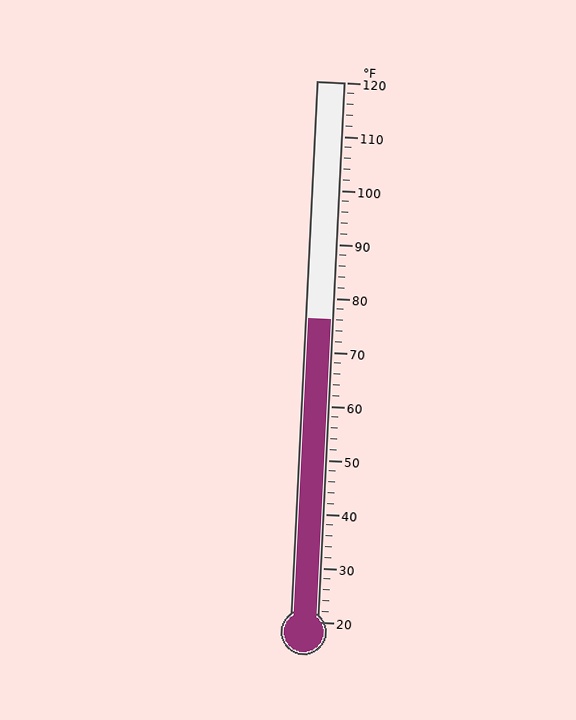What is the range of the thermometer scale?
The thermometer scale ranges from 20°F to 120°F.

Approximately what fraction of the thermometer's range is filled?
The thermometer is filled to approximately 55% of its range.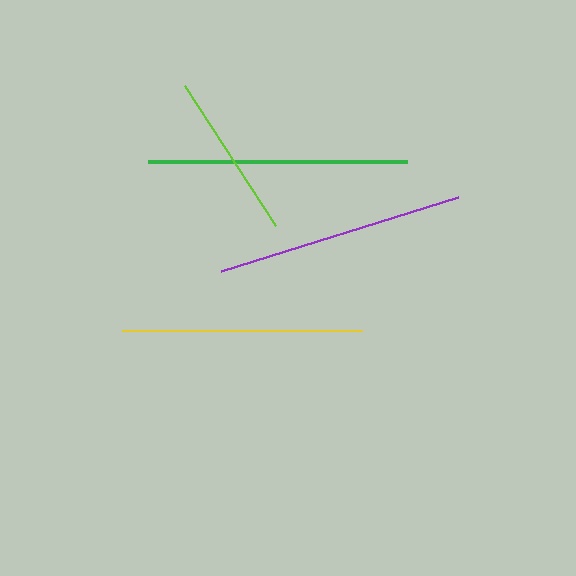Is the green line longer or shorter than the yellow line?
The green line is longer than the yellow line.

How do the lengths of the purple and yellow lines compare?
The purple and yellow lines are approximately the same length.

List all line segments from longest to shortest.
From longest to shortest: green, purple, yellow, lime.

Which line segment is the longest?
The green line is the longest at approximately 259 pixels.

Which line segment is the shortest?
The lime line is the shortest at approximately 167 pixels.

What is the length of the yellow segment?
The yellow segment is approximately 240 pixels long.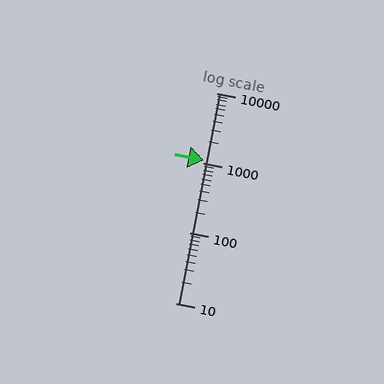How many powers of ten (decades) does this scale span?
The scale spans 3 decades, from 10 to 10000.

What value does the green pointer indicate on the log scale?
The pointer indicates approximately 1100.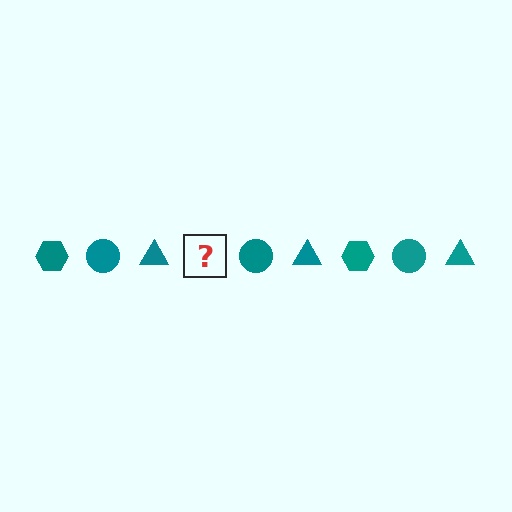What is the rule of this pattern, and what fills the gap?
The rule is that the pattern cycles through hexagon, circle, triangle shapes in teal. The gap should be filled with a teal hexagon.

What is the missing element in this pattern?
The missing element is a teal hexagon.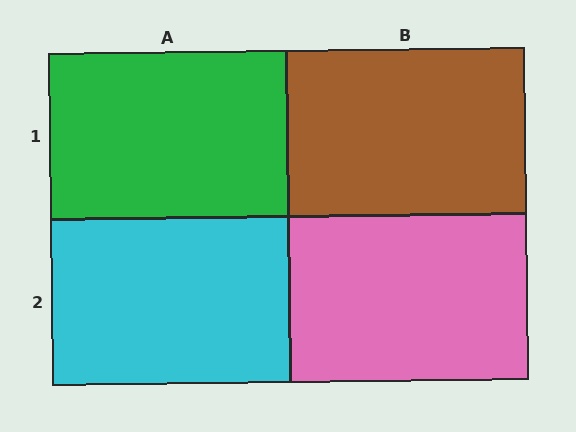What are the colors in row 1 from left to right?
Green, brown.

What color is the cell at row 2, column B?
Pink.